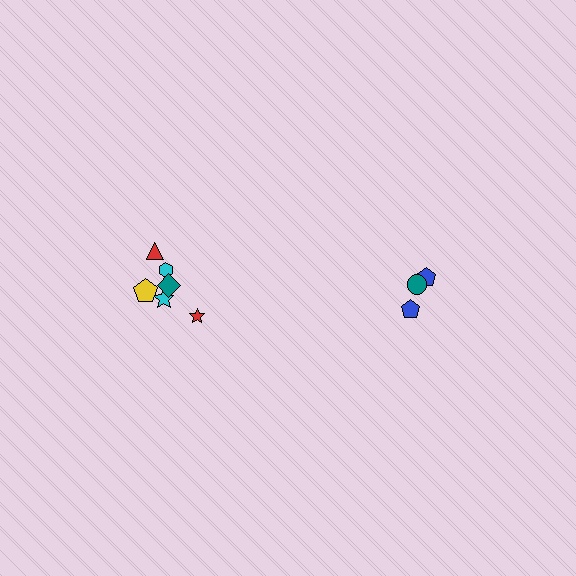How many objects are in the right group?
There are 3 objects.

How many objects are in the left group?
There are 6 objects.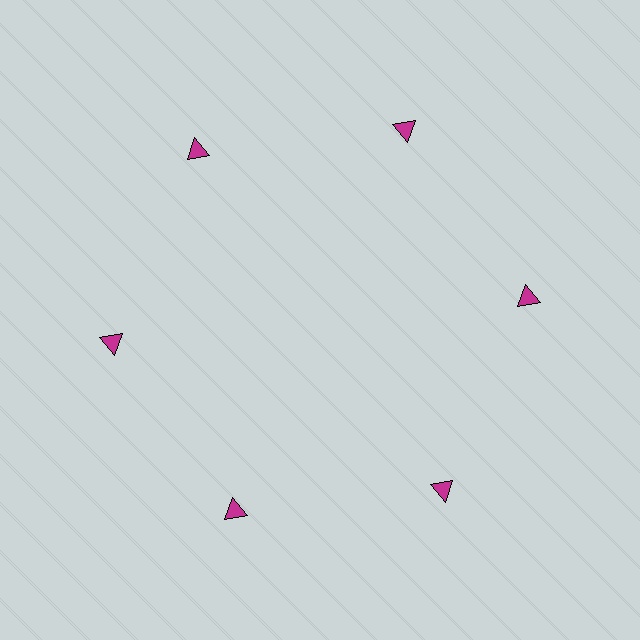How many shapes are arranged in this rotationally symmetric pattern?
There are 6 shapes, arranged in 6 groups of 1.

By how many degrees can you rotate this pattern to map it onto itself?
The pattern maps onto itself every 60 degrees of rotation.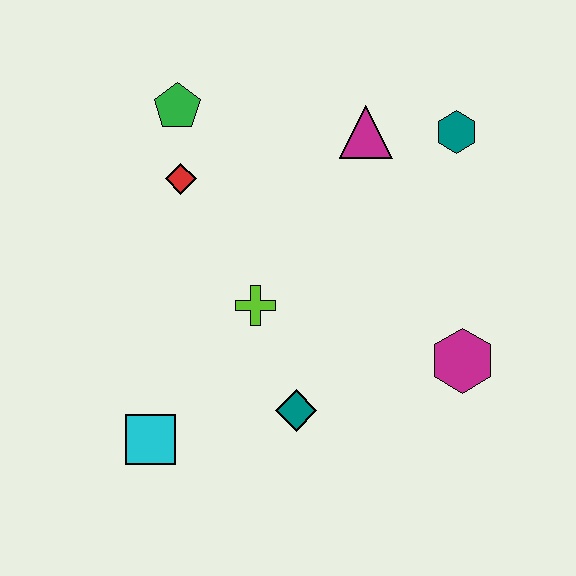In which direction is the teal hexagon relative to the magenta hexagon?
The teal hexagon is above the magenta hexagon.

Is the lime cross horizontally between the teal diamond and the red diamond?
Yes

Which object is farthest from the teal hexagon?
The cyan square is farthest from the teal hexagon.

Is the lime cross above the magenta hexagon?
Yes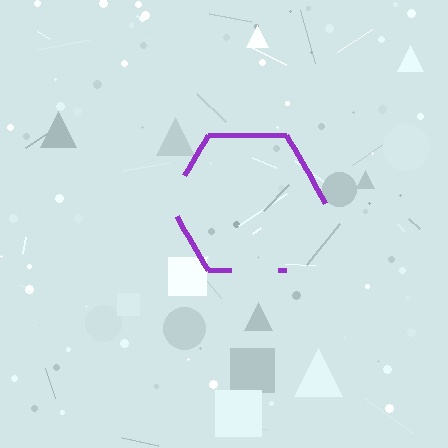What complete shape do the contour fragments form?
The contour fragments form a hexagon.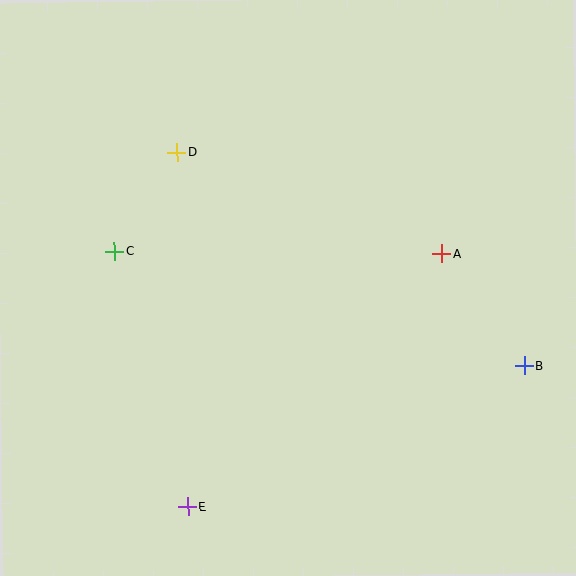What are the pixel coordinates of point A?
Point A is at (441, 254).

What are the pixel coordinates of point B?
Point B is at (524, 366).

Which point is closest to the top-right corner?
Point A is closest to the top-right corner.